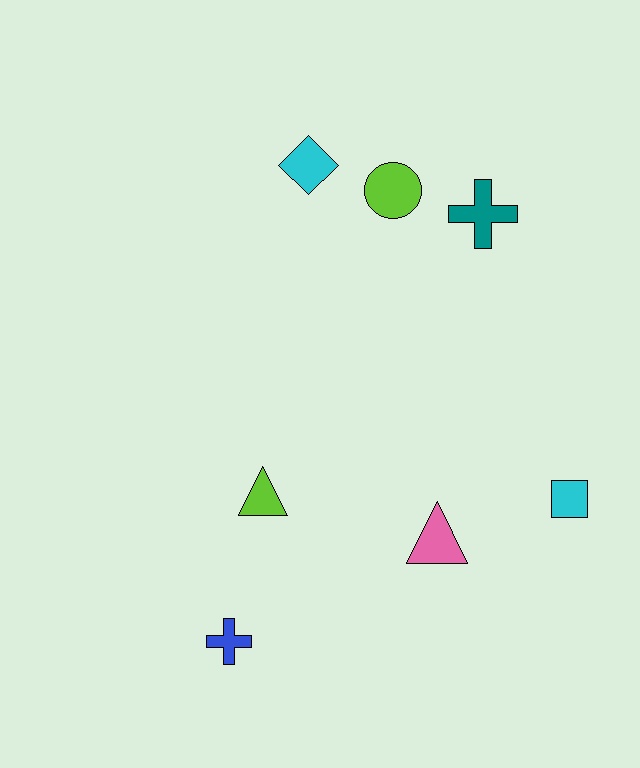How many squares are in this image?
There is 1 square.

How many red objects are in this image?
There are no red objects.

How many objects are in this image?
There are 7 objects.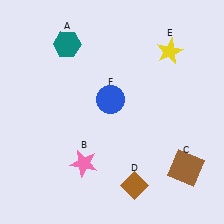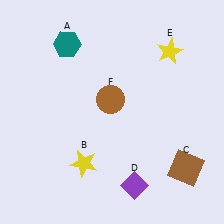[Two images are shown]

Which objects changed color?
B changed from pink to yellow. D changed from brown to purple. F changed from blue to brown.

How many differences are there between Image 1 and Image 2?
There are 3 differences between the two images.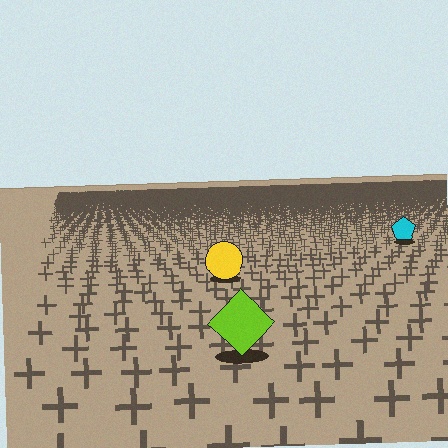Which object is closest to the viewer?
The lime diamond is closest. The texture marks near it are larger and more spread out.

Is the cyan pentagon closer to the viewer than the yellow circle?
No. The yellow circle is closer — you can tell from the texture gradient: the ground texture is coarser near it.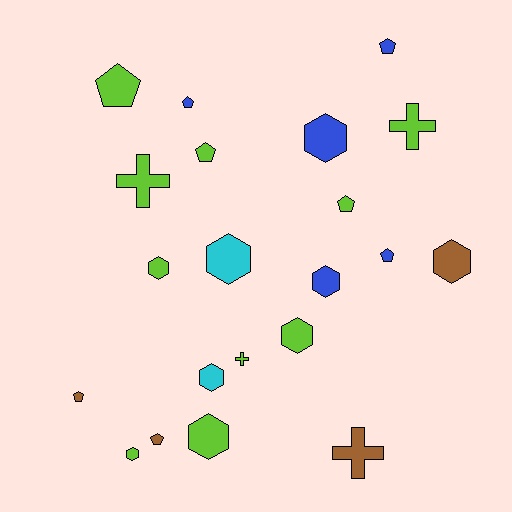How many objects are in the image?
There are 21 objects.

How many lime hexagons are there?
There are 4 lime hexagons.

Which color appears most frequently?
Lime, with 10 objects.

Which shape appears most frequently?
Hexagon, with 9 objects.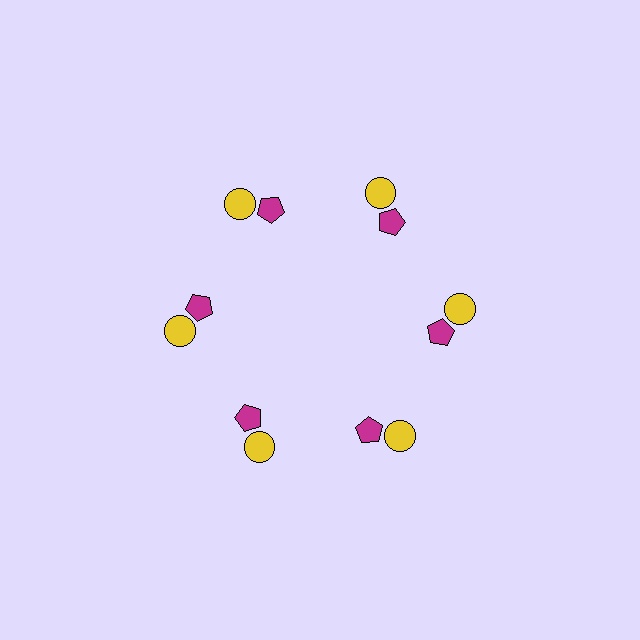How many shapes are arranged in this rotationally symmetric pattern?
There are 12 shapes, arranged in 6 groups of 2.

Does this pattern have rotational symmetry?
Yes, this pattern has 6-fold rotational symmetry. It looks the same after rotating 60 degrees around the center.